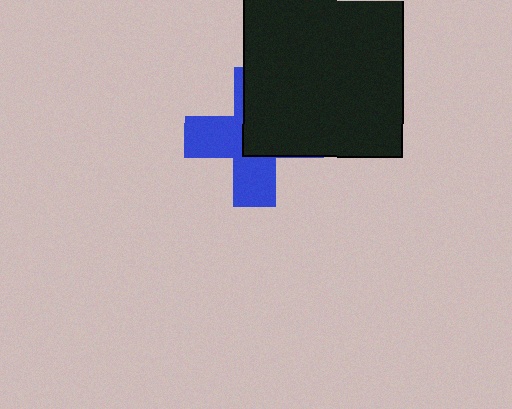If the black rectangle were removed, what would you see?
You would see the complete blue cross.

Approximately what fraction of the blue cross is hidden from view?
Roughly 51% of the blue cross is hidden behind the black rectangle.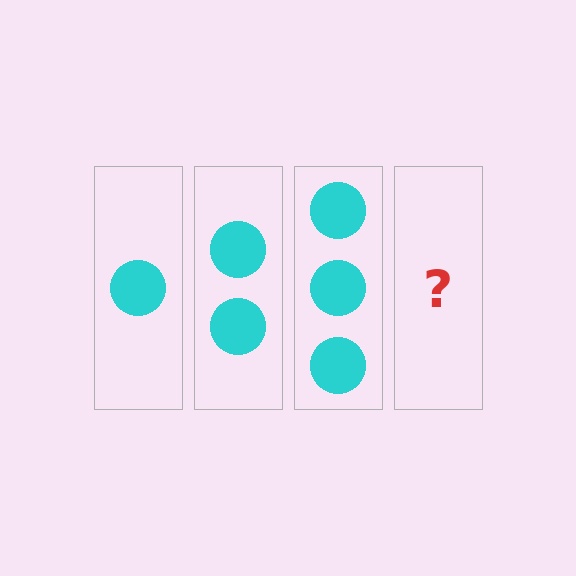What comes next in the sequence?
The next element should be 4 circles.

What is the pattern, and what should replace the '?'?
The pattern is that each step adds one more circle. The '?' should be 4 circles.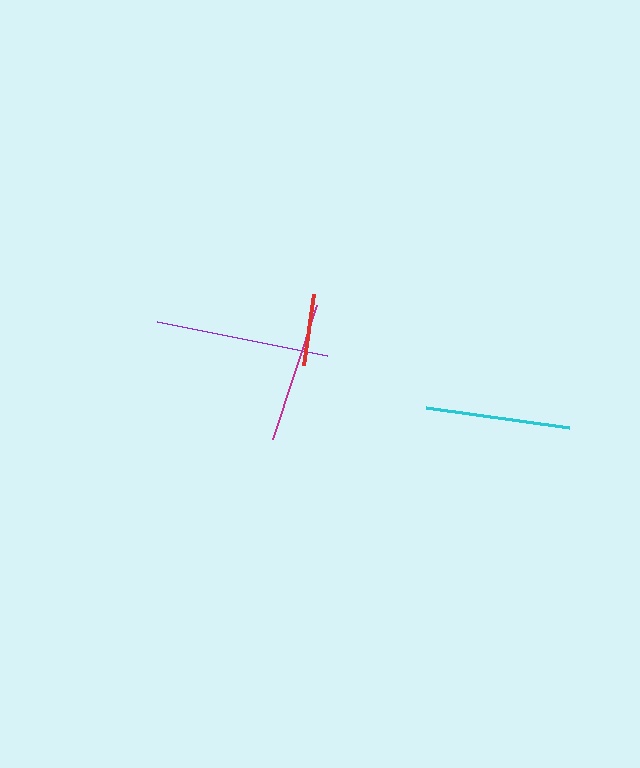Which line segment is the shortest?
The red line is the shortest at approximately 71 pixels.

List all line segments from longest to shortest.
From longest to shortest: purple, cyan, magenta, red.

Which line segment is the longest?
The purple line is the longest at approximately 174 pixels.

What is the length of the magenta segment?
The magenta segment is approximately 141 pixels long.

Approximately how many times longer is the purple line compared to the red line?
The purple line is approximately 2.4 times the length of the red line.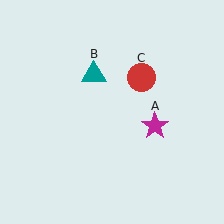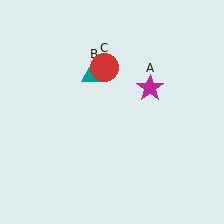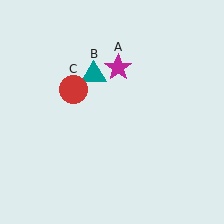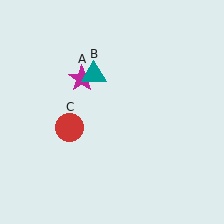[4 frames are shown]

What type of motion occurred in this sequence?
The magenta star (object A), red circle (object C) rotated counterclockwise around the center of the scene.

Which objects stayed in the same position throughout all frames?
Teal triangle (object B) remained stationary.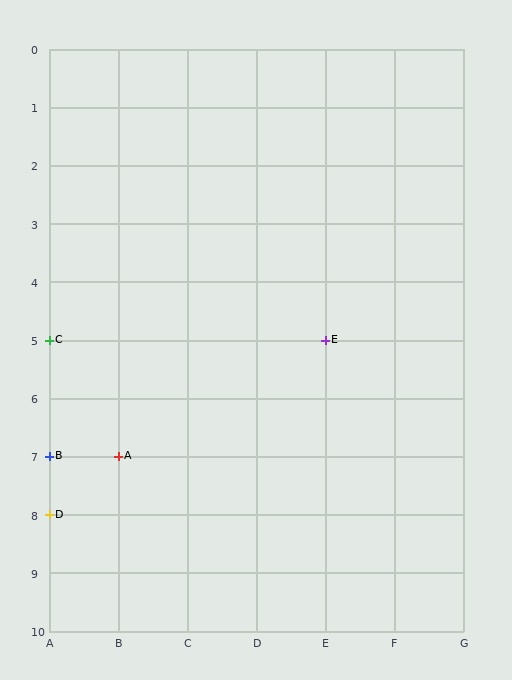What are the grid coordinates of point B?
Point B is at grid coordinates (A, 7).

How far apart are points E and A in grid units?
Points E and A are 3 columns and 2 rows apart (about 3.6 grid units diagonally).